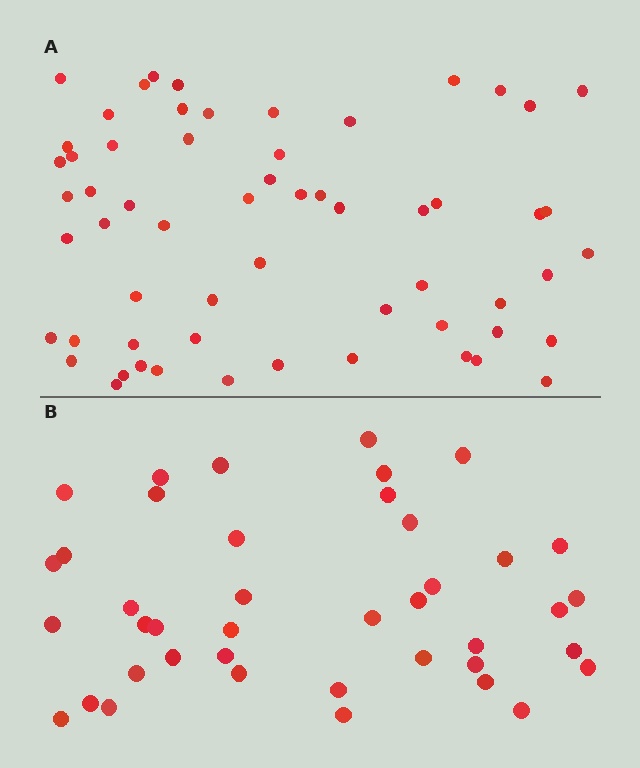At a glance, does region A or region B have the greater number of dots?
Region A (the top region) has more dots.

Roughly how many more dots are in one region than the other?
Region A has approximately 20 more dots than region B.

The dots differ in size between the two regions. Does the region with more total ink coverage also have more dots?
No. Region B has more total ink coverage because its dots are larger, but region A actually contains more individual dots. Total area can be misleading — the number of items is what matters here.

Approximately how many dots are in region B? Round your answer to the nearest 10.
About 40 dots. (The exact count is 41, which rounds to 40.)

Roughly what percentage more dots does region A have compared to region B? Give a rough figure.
About 45% more.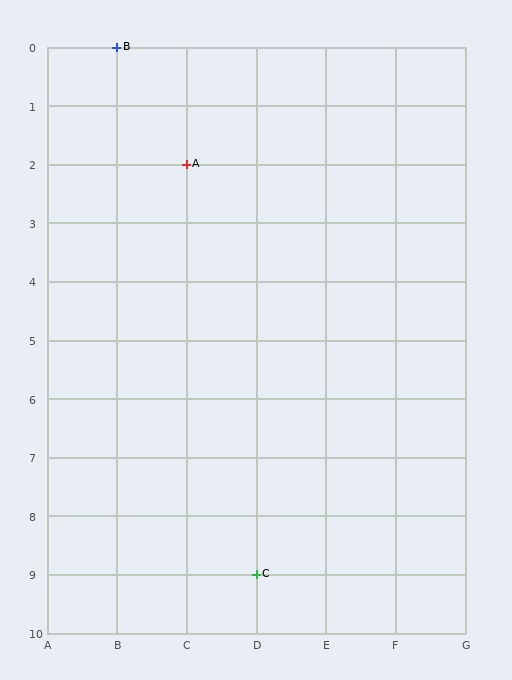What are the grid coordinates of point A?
Point A is at grid coordinates (C, 2).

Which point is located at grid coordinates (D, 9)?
Point C is at (D, 9).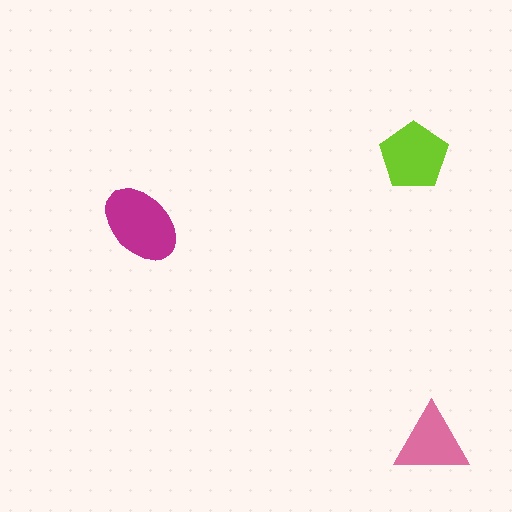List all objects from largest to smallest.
The magenta ellipse, the lime pentagon, the pink triangle.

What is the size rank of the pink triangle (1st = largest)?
3rd.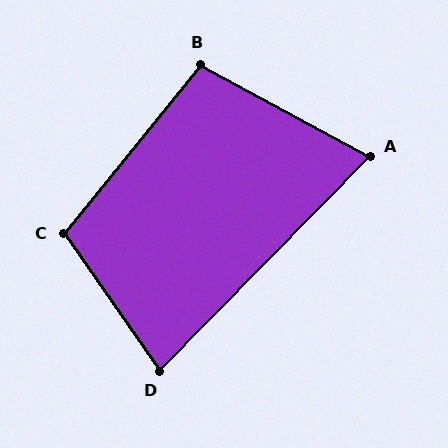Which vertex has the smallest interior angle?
A, at approximately 74 degrees.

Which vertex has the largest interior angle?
C, at approximately 106 degrees.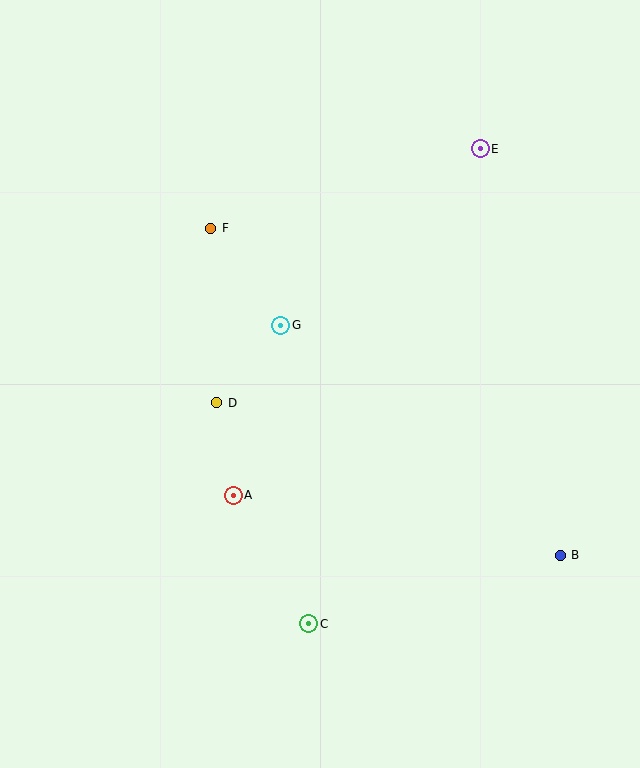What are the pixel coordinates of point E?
Point E is at (480, 149).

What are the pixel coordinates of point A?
Point A is at (233, 495).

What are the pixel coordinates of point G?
Point G is at (281, 325).